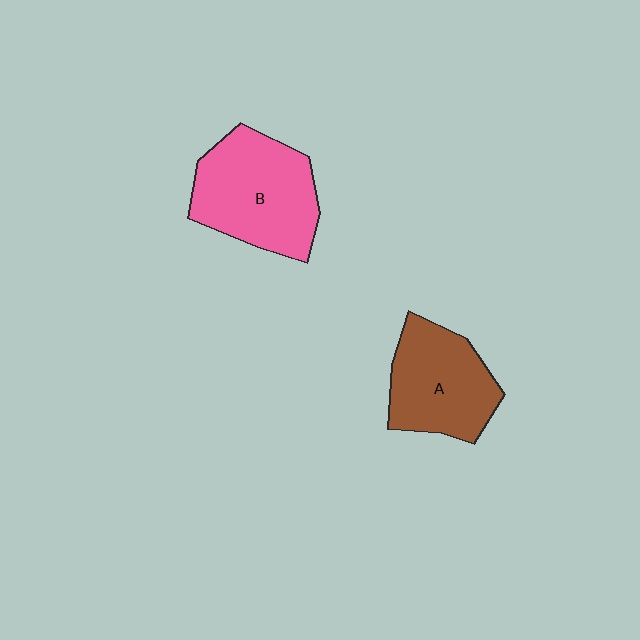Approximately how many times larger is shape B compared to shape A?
Approximately 1.2 times.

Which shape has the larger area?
Shape B (pink).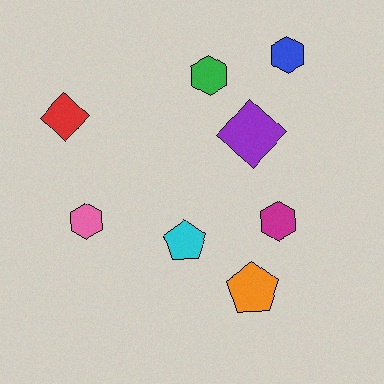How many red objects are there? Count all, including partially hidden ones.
There is 1 red object.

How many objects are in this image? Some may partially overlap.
There are 8 objects.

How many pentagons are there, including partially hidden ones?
There are 2 pentagons.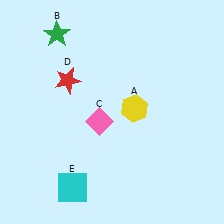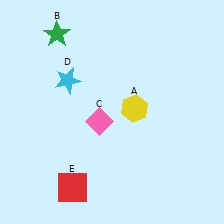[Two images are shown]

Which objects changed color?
D changed from red to cyan. E changed from cyan to red.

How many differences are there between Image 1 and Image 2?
There are 2 differences between the two images.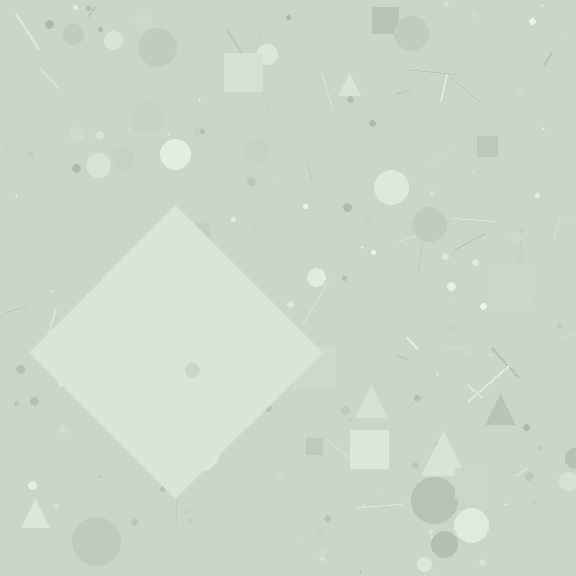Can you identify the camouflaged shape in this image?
The camouflaged shape is a diamond.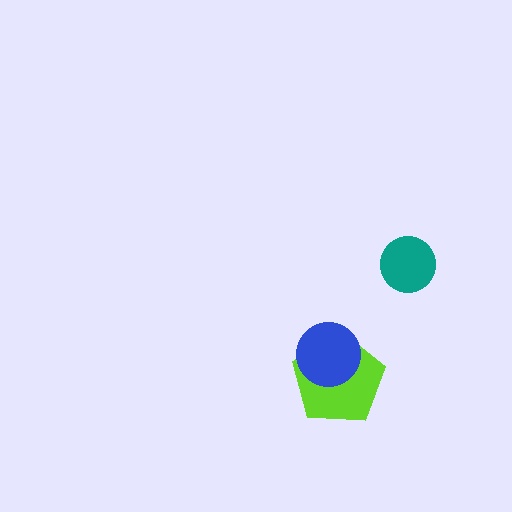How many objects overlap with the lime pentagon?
1 object overlaps with the lime pentagon.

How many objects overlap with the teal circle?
0 objects overlap with the teal circle.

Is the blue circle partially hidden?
No, no other shape covers it.